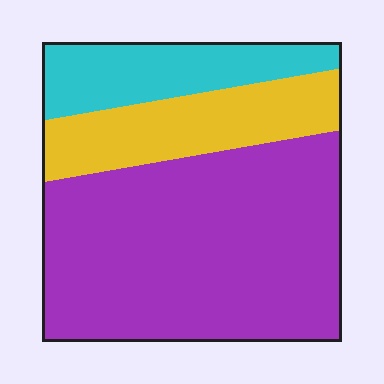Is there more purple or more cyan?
Purple.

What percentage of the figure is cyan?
Cyan takes up about one sixth (1/6) of the figure.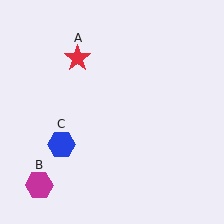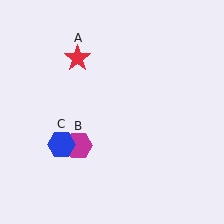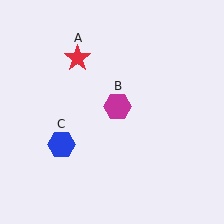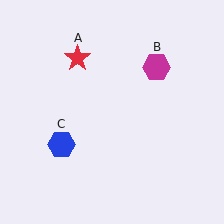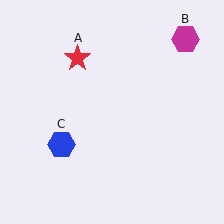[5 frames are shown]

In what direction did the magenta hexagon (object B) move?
The magenta hexagon (object B) moved up and to the right.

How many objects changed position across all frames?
1 object changed position: magenta hexagon (object B).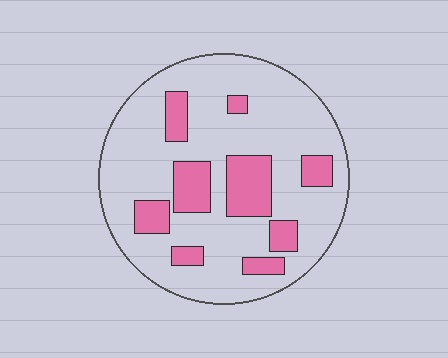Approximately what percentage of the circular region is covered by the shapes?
Approximately 20%.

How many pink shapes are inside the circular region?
9.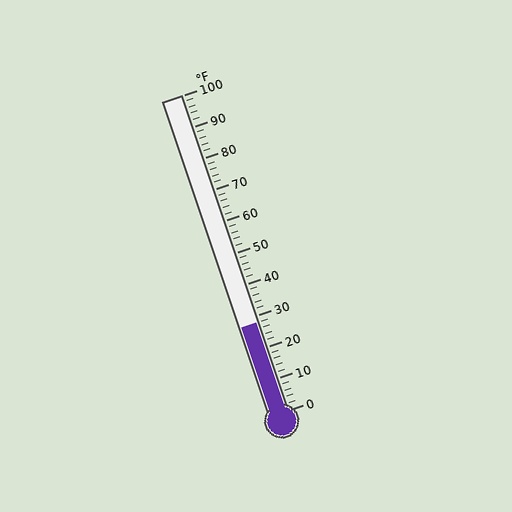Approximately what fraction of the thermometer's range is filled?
The thermometer is filled to approximately 30% of its range.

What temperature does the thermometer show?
The thermometer shows approximately 28°F.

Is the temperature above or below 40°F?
The temperature is below 40°F.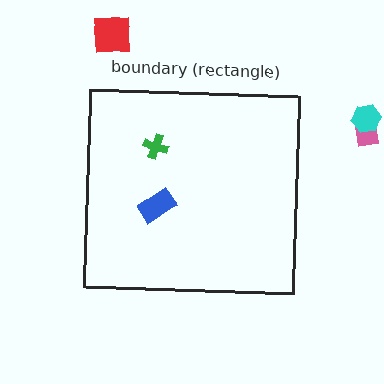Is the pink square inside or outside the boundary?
Outside.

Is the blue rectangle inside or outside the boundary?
Inside.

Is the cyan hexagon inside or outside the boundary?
Outside.